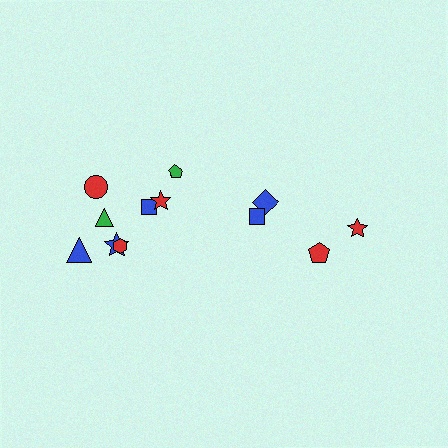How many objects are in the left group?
There are 8 objects.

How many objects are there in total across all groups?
There are 12 objects.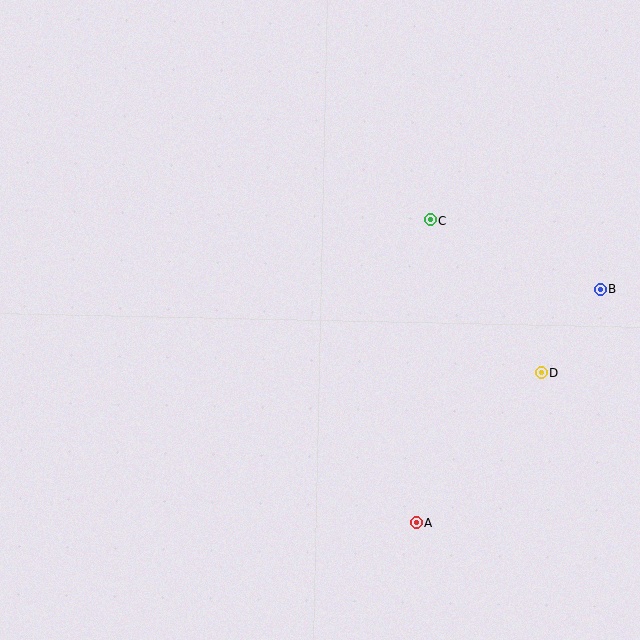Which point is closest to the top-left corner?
Point C is closest to the top-left corner.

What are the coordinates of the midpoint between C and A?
The midpoint between C and A is at (423, 371).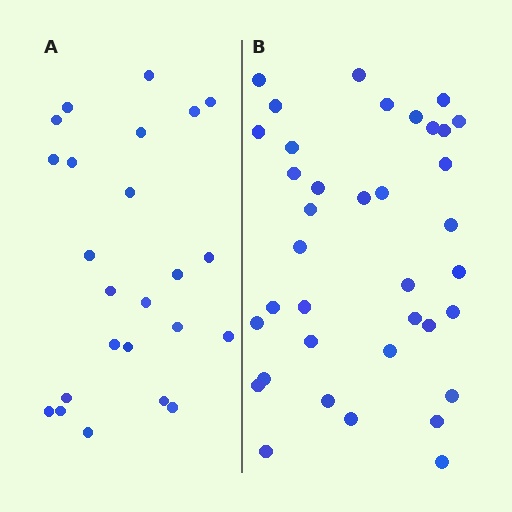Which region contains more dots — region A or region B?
Region B (the right region) has more dots.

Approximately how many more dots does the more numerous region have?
Region B has approximately 15 more dots than region A.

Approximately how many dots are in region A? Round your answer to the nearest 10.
About 20 dots. (The exact count is 24, which rounds to 20.)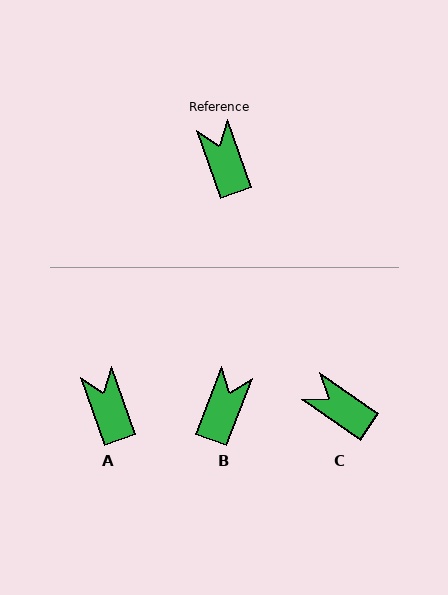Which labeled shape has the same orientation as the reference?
A.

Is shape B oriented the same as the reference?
No, it is off by about 41 degrees.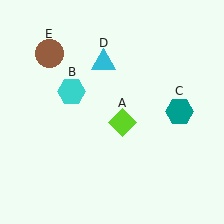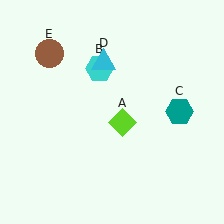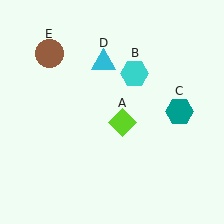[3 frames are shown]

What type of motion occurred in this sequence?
The cyan hexagon (object B) rotated clockwise around the center of the scene.